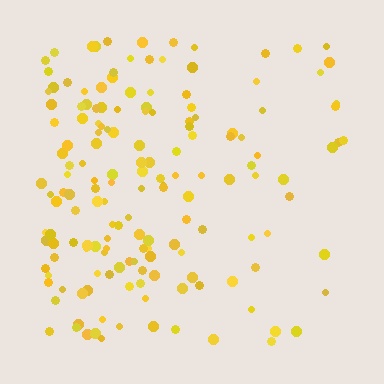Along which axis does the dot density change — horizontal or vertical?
Horizontal.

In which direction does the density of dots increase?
From right to left, with the left side densest.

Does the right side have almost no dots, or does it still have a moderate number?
Still a moderate number, just noticeably fewer than the left.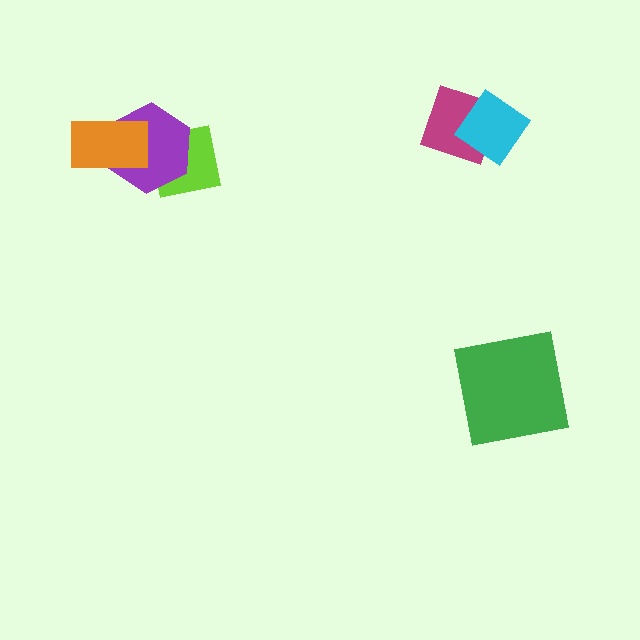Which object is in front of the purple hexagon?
The orange rectangle is in front of the purple hexagon.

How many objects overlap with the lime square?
1 object overlaps with the lime square.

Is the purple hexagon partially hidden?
Yes, it is partially covered by another shape.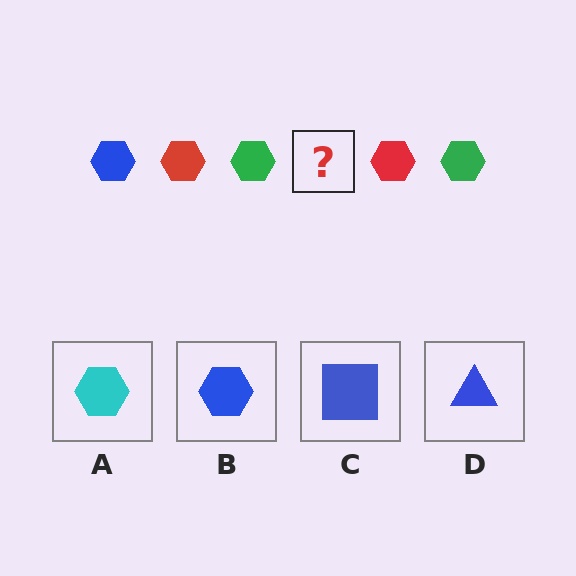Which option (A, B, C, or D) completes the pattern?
B.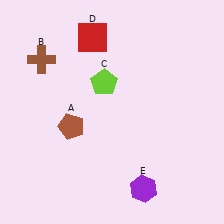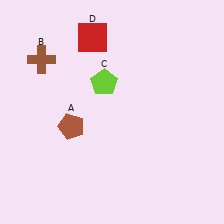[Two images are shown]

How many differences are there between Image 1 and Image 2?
There is 1 difference between the two images.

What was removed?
The purple hexagon (E) was removed in Image 2.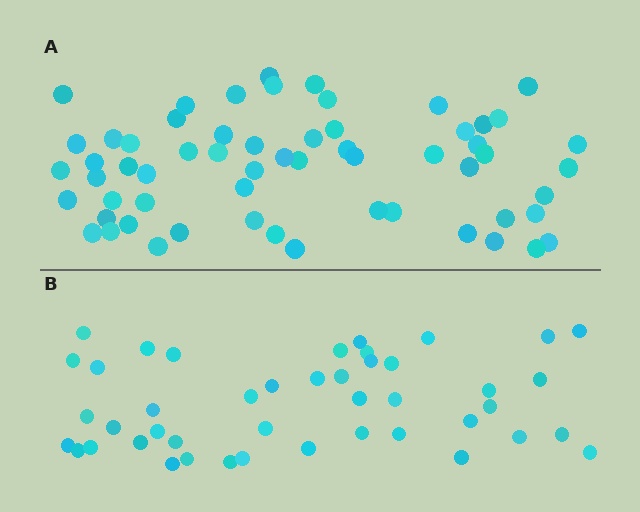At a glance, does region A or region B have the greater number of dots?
Region A (the top region) has more dots.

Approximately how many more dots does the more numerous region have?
Region A has approximately 15 more dots than region B.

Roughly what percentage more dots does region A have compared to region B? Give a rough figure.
About 35% more.